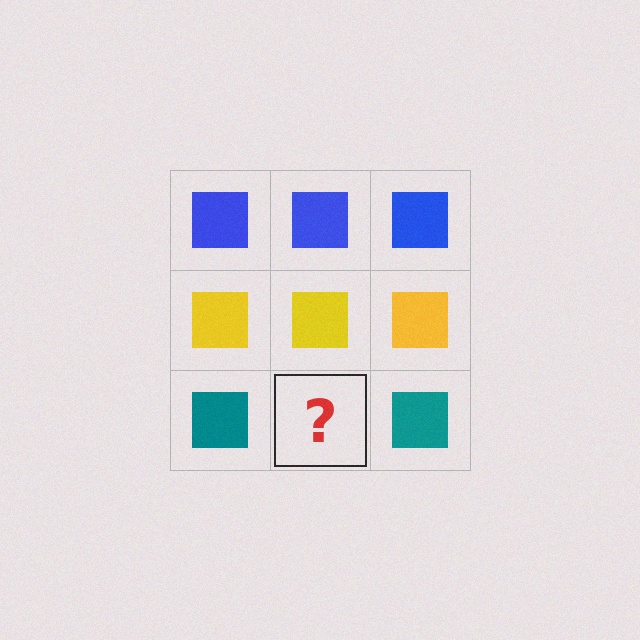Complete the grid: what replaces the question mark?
The question mark should be replaced with a teal square.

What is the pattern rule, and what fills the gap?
The rule is that each row has a consistent color. The gap should be filled with a teal square.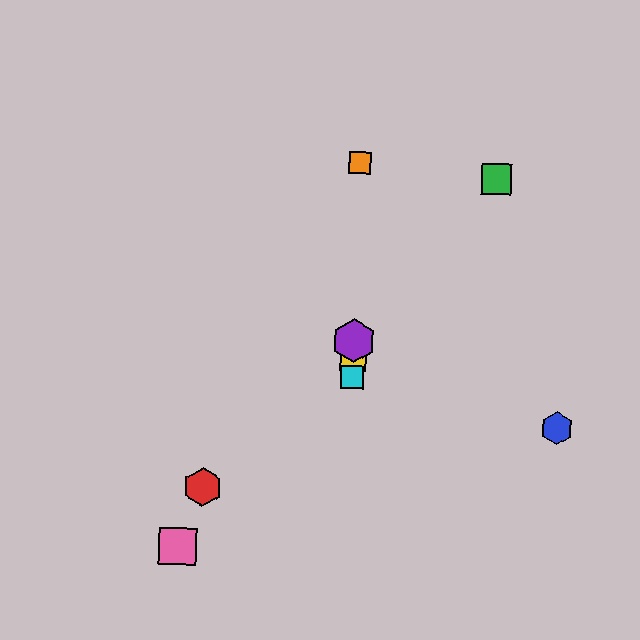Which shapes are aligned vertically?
The yellow square, the purple hexagon, the orange square, the cyan square are aligned vertically.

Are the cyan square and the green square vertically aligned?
No, the cyan square is at x≈352 and the green square is at x≈497.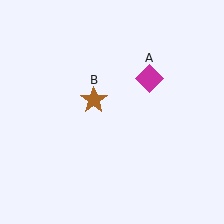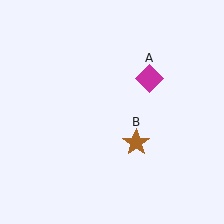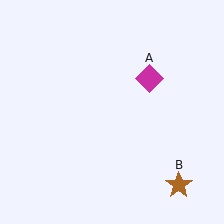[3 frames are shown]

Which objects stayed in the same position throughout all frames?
Magenta diamond (object A) remained stationary.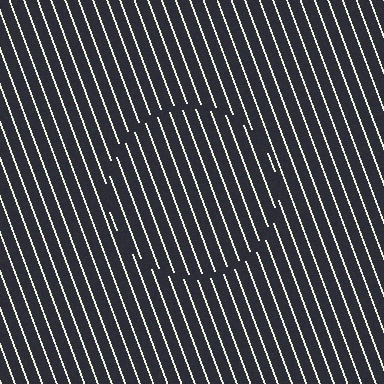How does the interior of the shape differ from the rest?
The interior of the shape contains the same grating, shifted by half a period — the contour is defined by the phase discontinuity where line-ends from the inner and outer gratings abut.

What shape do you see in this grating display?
An illusory circle. The interior of the shape contains the same grating, shifted by half a period — the contour is defined by the phase discontinuity where line-ends from the inner and outer gratings abut.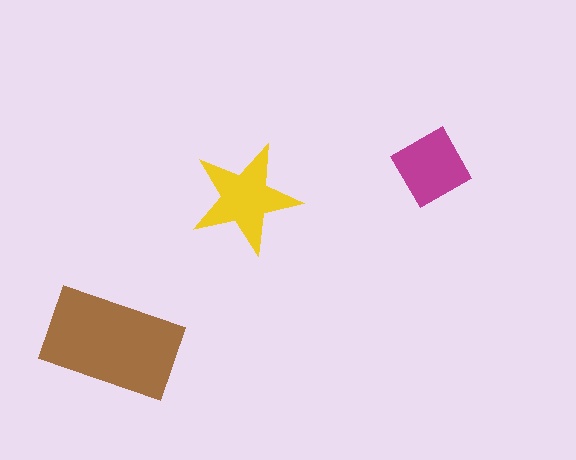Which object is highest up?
The magenta diamond is topmost.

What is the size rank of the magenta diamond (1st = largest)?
3rd.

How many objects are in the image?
There are 3 objects in the image.